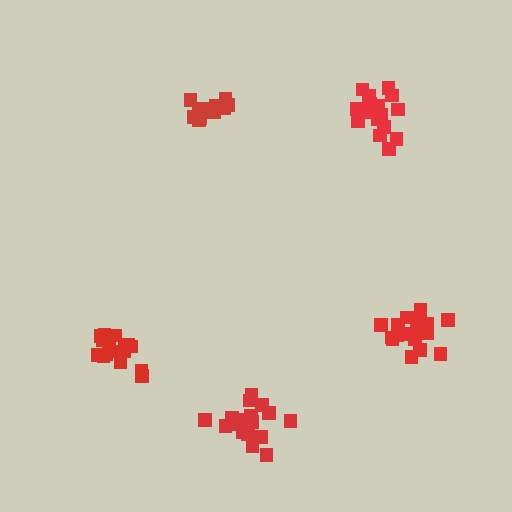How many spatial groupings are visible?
There are 5 spatial groupings.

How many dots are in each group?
Group 1: 18 dots, Group 2: 16 dots, Group 3: 13 dots, Group 4: 18 dots, Group 5: 18 dots (83 total).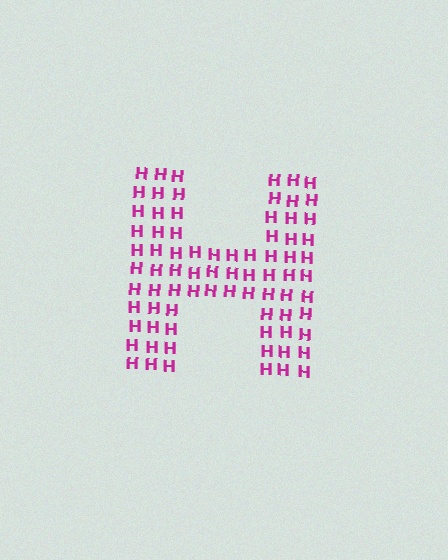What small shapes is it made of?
It is made of small letter H's.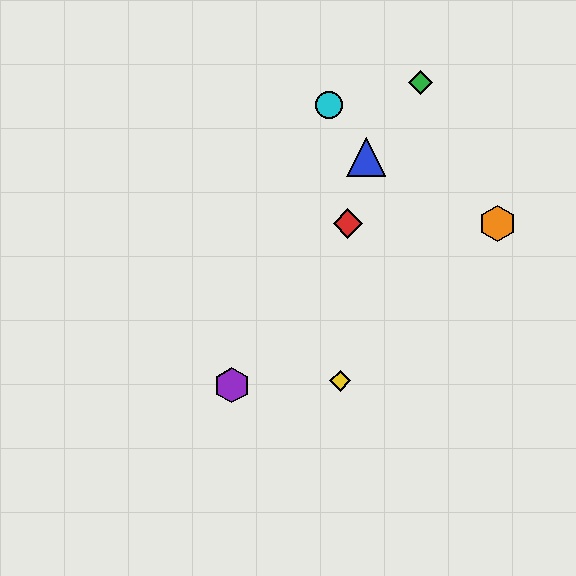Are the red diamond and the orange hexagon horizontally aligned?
Yes, both are at y≈224.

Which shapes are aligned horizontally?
The red diamond, the orange hexagon are aligned horizontally.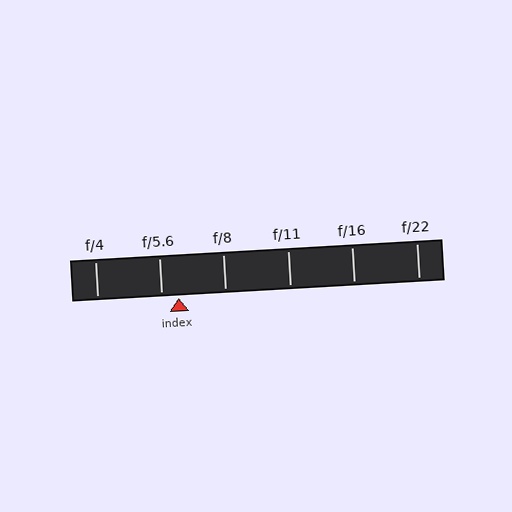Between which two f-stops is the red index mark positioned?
The index mark is between f/5.6 and f/8.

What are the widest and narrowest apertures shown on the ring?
The widest aperture shown is f/4 and the narrowest is f/22.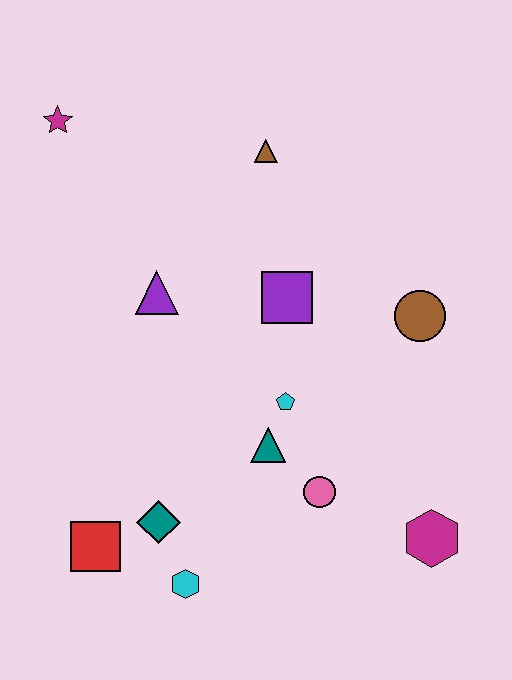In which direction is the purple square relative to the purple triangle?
The purple square is to the right of the purple triangle.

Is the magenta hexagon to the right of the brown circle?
Yes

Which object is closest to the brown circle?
The purple square is closest to the brown circle.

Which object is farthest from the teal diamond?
The magenta star is farthest from the teal diamond.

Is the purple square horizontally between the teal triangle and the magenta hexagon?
Yes